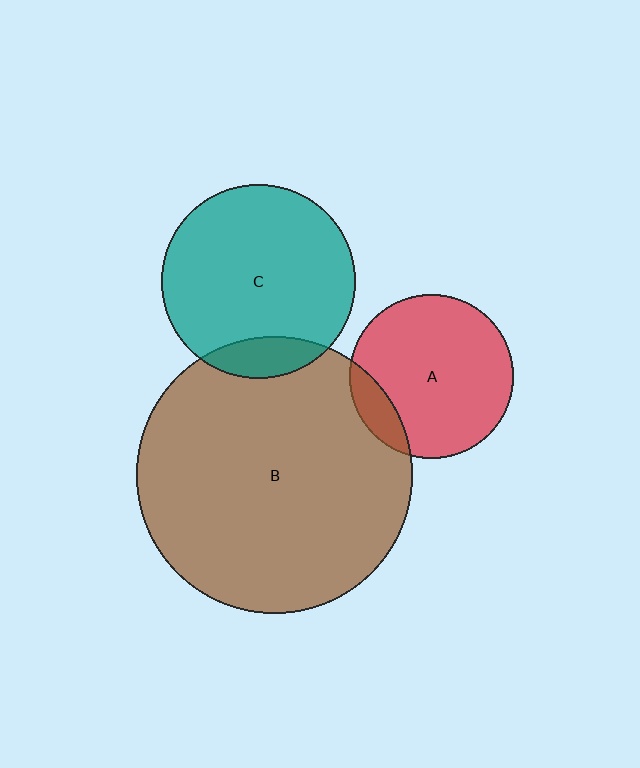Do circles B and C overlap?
Yes.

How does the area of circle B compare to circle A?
Approximately 2.8 times.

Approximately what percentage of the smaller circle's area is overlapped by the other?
Approximately 10%.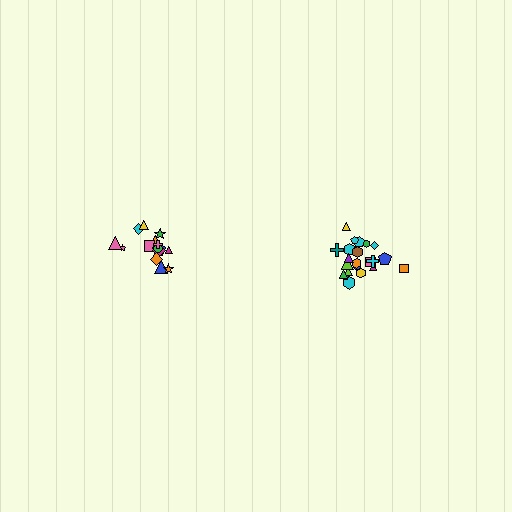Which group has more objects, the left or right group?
The right group.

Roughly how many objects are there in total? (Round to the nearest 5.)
Roughly 35 objects in total.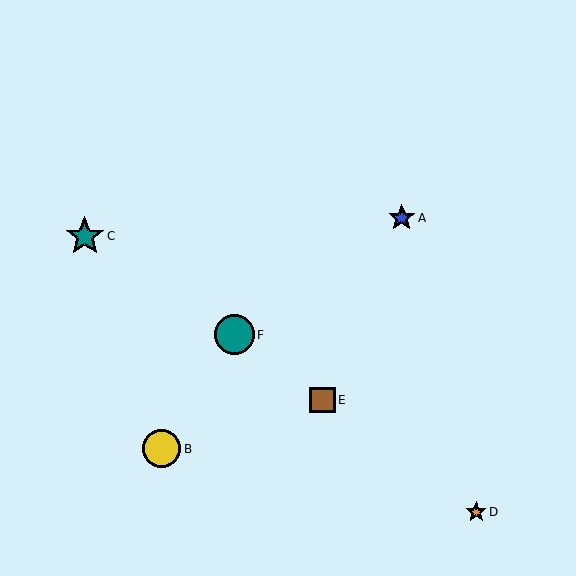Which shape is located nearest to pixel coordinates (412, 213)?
The blue star (labeled A) at (402, 218) is nearest to that location.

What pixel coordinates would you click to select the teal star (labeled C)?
Click at (85, 236) to select the teal star C.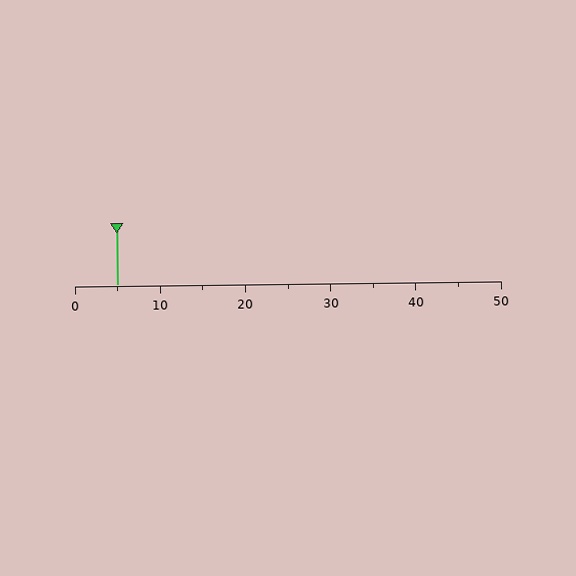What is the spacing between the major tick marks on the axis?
The major ticks are spaced 10 apart.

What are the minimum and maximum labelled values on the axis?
The axis runs from 0 to 50.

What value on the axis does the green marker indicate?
The marker indicates approximately 5.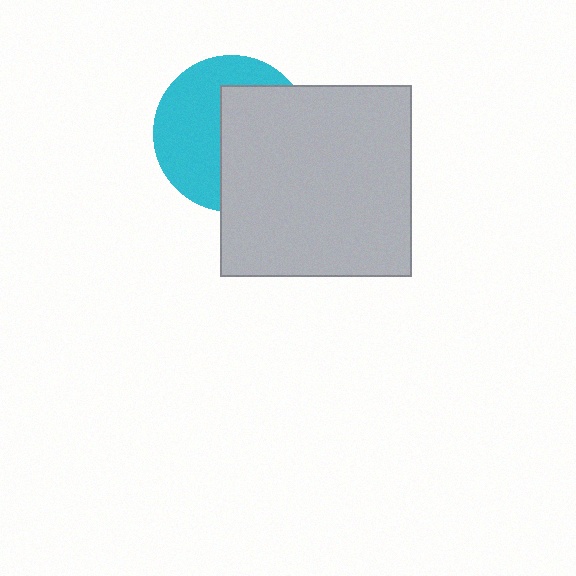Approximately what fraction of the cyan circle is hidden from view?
Roughly 51% of the cyan circle is hidden behind the light gray square.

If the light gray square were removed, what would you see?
You would see the complete cyan circle.